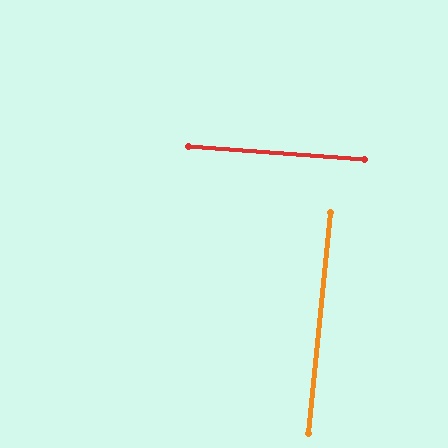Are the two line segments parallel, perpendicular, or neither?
Perpendicular — they meet at approximately 89°.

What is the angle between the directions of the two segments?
Approximately 89 degrees.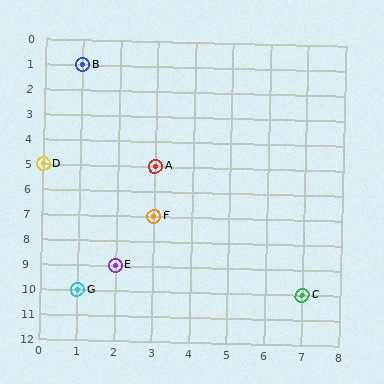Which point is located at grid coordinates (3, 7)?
Point F is at (3, 7).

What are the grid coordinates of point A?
Point A is at grid coordinates (3, 5).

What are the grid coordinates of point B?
Point B is at grid coordinates (1, 1).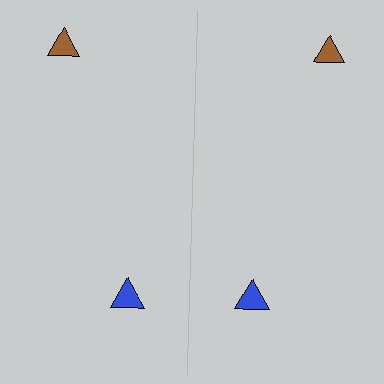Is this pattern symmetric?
Yes, this pattern has bilateral (reflection) symmetry.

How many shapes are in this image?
There are 4 shapes in this image.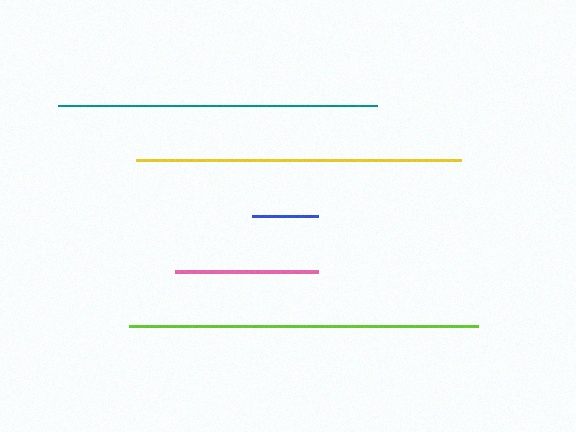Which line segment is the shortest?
The blue line is the shortest at approximately 66 pixels.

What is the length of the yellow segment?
The yellow segment is approximately 325 pixels long.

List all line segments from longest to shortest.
From longest to shortest: lime, yellow, teal, pink, blue.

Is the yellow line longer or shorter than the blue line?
The yellow line is longer than the blue line.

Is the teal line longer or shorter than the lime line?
The lime line is longer than the teal line.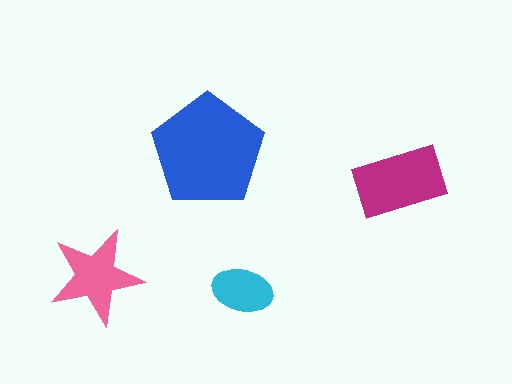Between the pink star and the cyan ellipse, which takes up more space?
The pink star.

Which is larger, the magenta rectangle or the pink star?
The magenta rectangle.